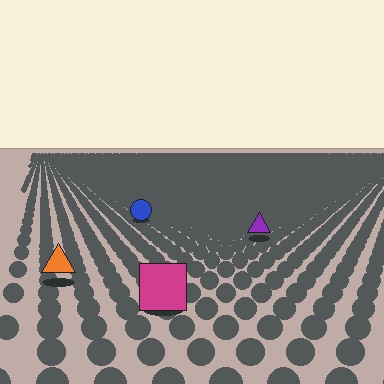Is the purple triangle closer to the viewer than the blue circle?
Yes. The purple triangle is closer — you can tell from the texture gradient: the ground texture is coarser near it.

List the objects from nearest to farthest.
From nearest to farthest: the magenta square, the orange triangle, the purple triangle, the blue circle.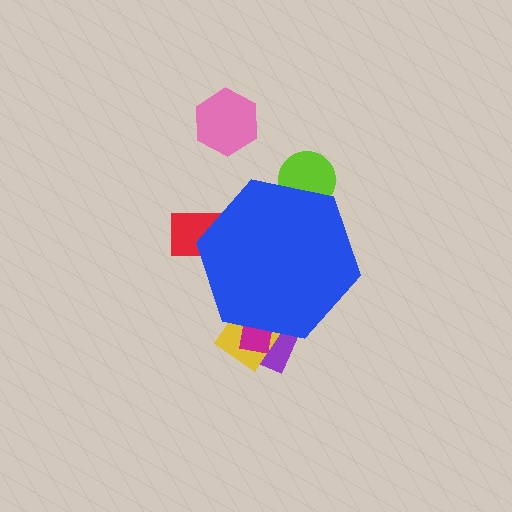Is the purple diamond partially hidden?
Yes, the purple diamond is partially hidden behind the blue hexagon.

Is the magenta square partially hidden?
Yes, the magenta square is partially hidden behind the blue hexagon.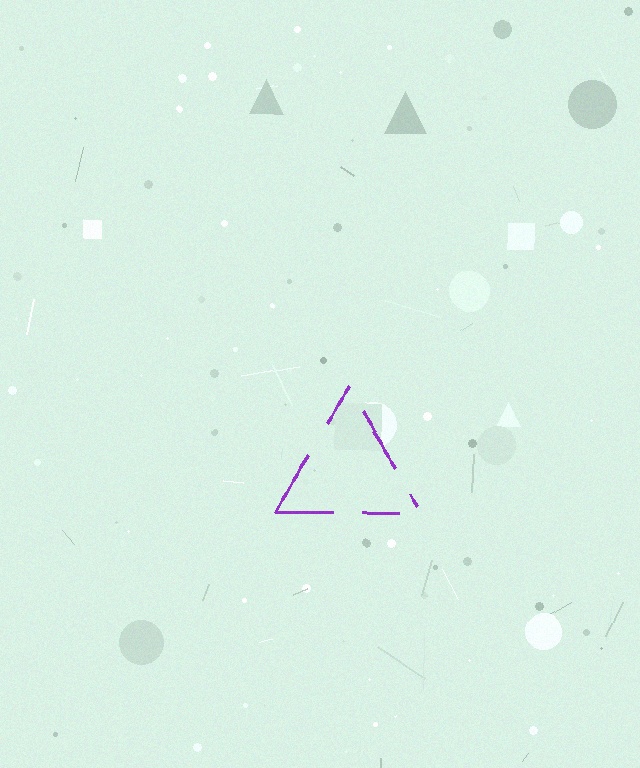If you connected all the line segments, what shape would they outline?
They would outline a triangle.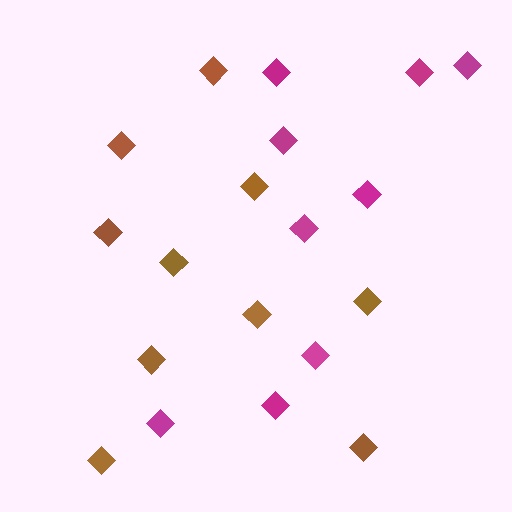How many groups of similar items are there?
There are 2 groups: one group of magenta diamonds (9) and one group of brown diamonds (10).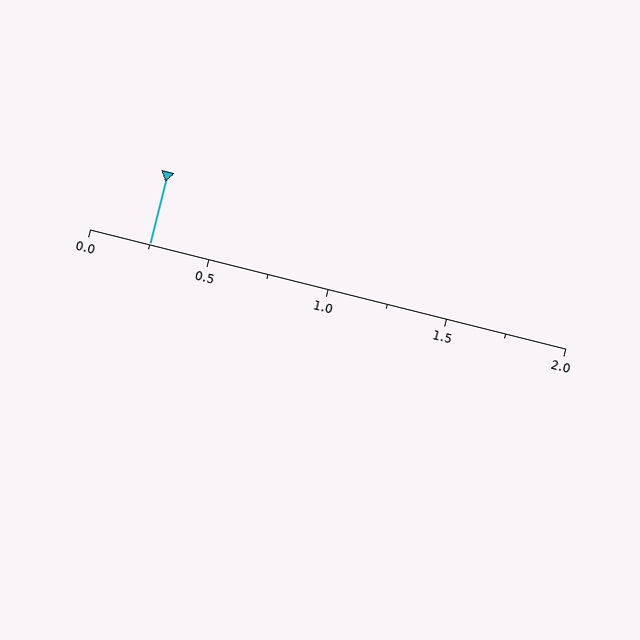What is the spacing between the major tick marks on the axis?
The major ticks are spaced 0.5 apart.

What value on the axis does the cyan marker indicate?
The marker indicates approximately 0.25.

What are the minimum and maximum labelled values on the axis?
The axis runs from 0.0 to 2.0.